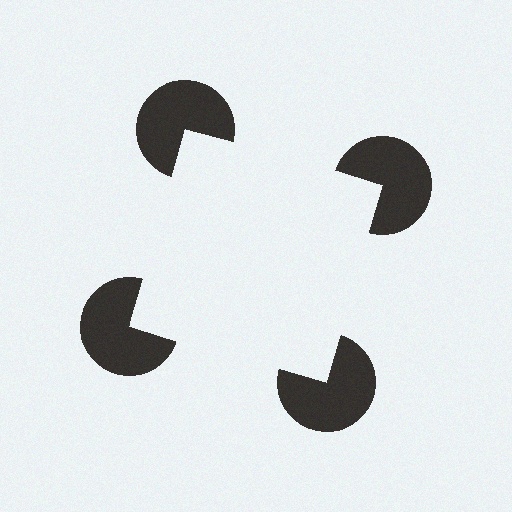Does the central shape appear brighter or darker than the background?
It typically appears slightly brighter than the background, even though no actual brightness change is drawn.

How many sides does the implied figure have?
4 sides.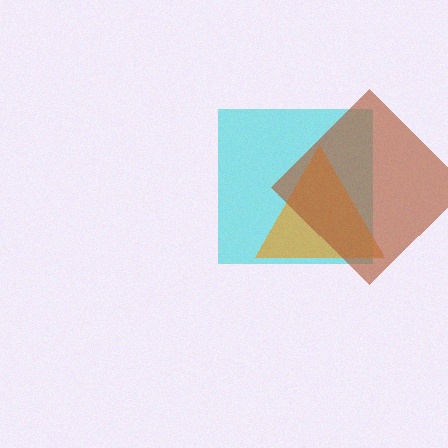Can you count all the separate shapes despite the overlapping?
Yes, there are 3 separate shapes.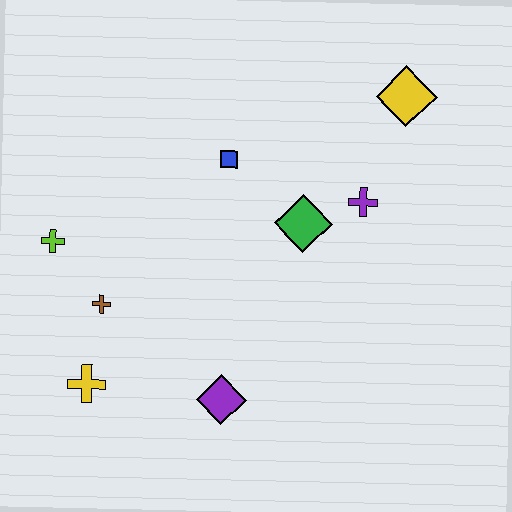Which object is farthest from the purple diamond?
The yellow diamond is farthest from the purple diamond.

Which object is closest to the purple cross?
The green diamond is closest to the purple cross.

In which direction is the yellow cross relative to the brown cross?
The yellow cross is below the brown cross.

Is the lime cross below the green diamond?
Yes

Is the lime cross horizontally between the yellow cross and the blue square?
No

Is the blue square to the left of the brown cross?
No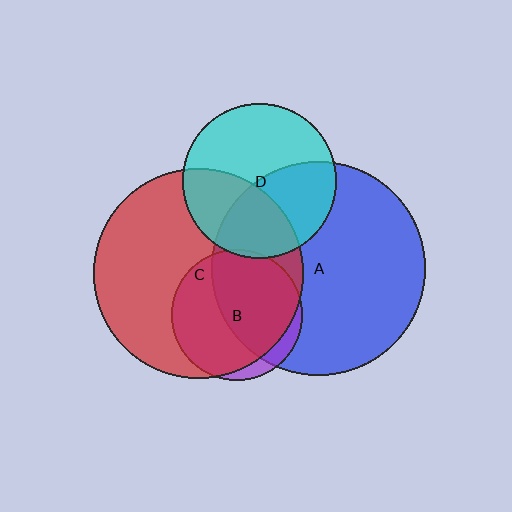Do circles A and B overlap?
Yes.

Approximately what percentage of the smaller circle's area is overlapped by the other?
Approximately 55%.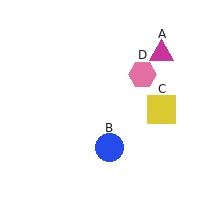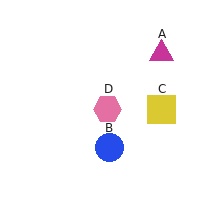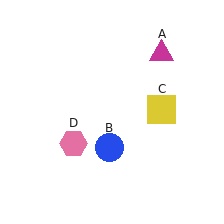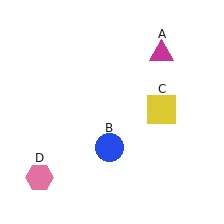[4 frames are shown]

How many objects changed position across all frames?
1 object changed position: pink hexagon (object D).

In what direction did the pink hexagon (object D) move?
The pink hexagon (object D) moved down and to the left.